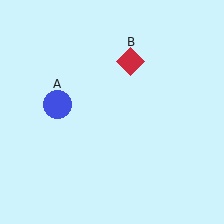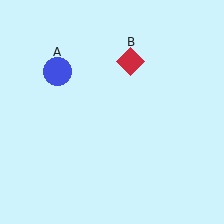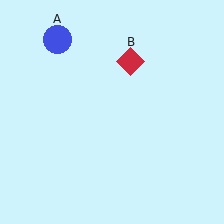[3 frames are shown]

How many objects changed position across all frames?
1 object changed position: blue circle (object A).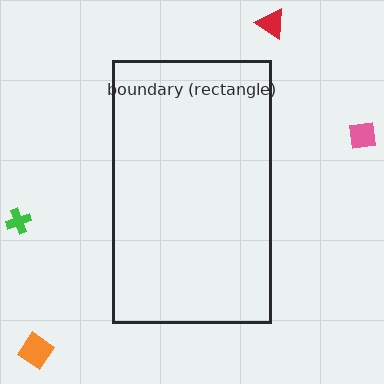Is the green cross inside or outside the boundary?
Outside.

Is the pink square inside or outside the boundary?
Outside.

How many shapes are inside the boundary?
0 inside, 4 outside.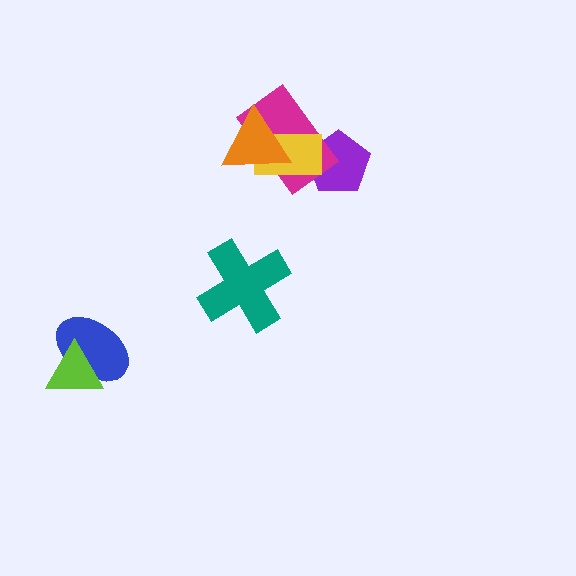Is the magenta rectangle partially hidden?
Yes, it is partially covered by another shape.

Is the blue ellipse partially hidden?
Yes, it is partially covered by another shape.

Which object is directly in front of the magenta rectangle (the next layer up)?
The yellow rectangle is directly in front of the magenta rectangle.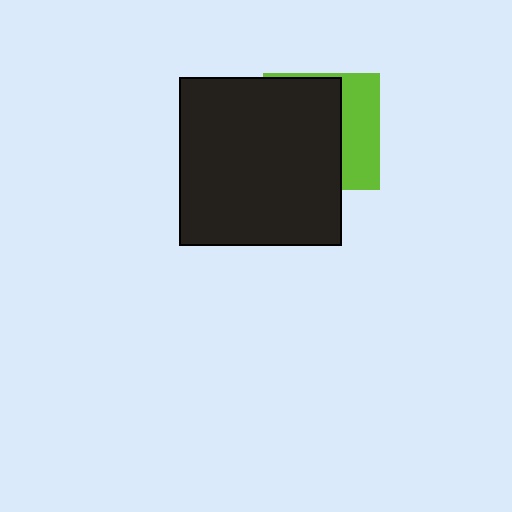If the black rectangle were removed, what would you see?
You would see the complete lime square.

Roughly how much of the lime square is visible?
A small part of it is visible (roughly 35%).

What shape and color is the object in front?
The object in front is a black rectangle.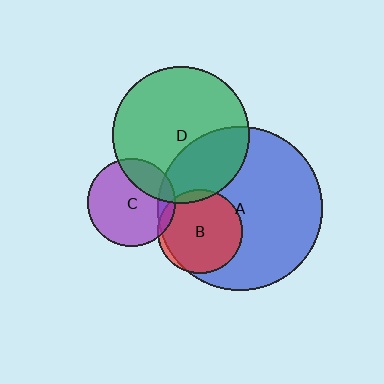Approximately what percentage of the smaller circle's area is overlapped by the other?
Approximately 95%.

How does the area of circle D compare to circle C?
Approximately 2.4 times.